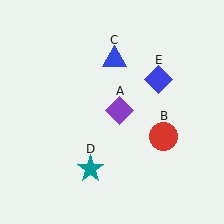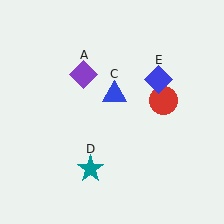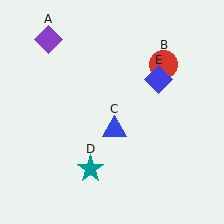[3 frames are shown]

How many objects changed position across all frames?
3 objects changed position: purple diamond (object A), red circle (object B), blue triangle (object C).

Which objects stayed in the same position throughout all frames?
Teal star (object D) and blue diamond (object E) remained stationary.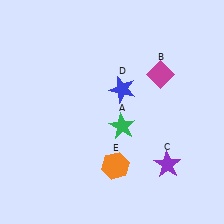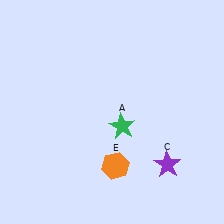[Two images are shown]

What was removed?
The magenta diamond (B), the blue star (D) were removed in Image 2.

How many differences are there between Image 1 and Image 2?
There are 2 differences between the two images.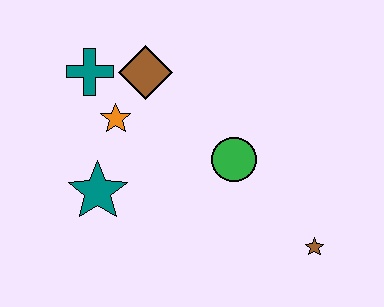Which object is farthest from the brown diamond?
The brown star is farthest from the brown diamond.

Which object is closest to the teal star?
The orange star is closest to the teal star.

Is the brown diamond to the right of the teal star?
Yes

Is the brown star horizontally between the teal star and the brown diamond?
No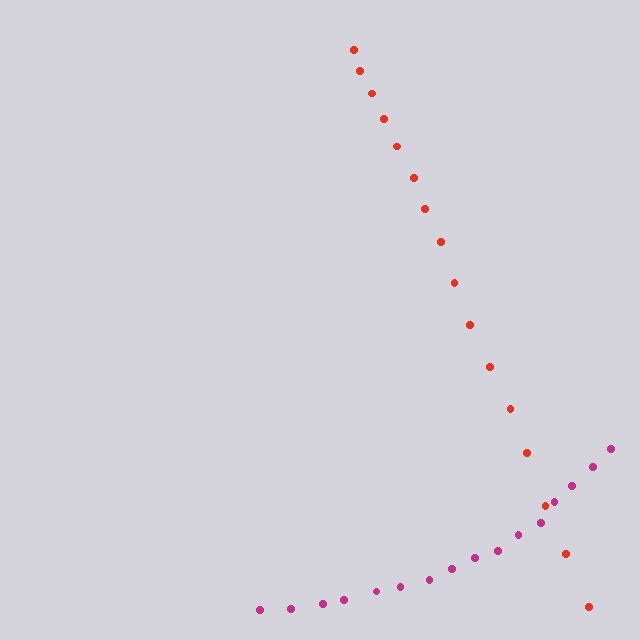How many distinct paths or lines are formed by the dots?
There are 2 distinct paths.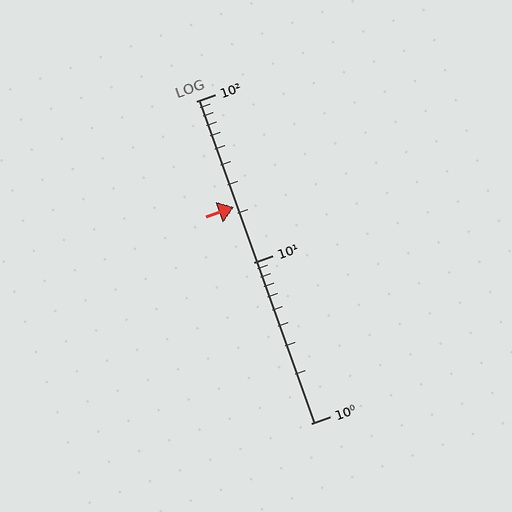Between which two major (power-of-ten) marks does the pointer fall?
The pointer is between 10 and 100.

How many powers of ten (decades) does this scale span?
The scale spans 2 decades, from 1 to 100.